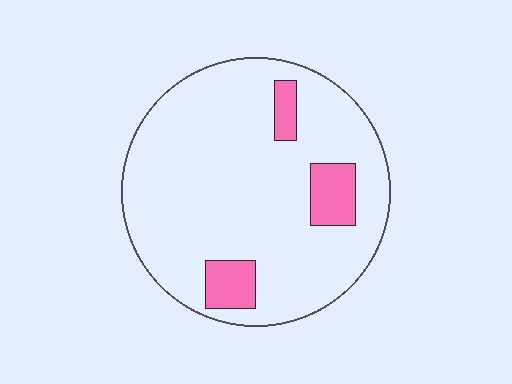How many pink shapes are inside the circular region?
3.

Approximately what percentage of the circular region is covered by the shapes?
Approximately 10%.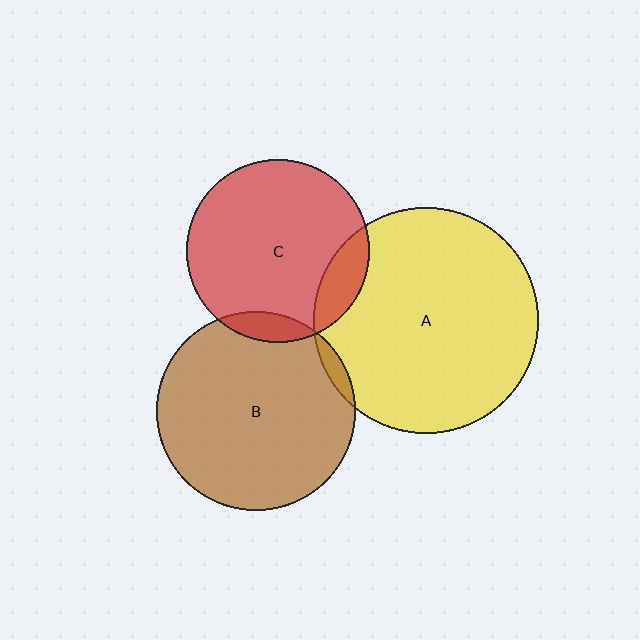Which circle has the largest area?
Circle A (yellow).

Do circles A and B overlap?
Yes.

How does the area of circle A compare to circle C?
Approximately 1.5 times.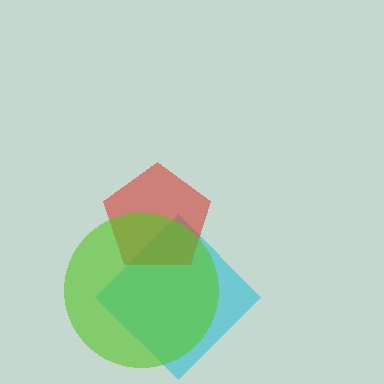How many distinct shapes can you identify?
There are 3 distinct shapes: a cyan diamond, a red pentagon, a lime circle.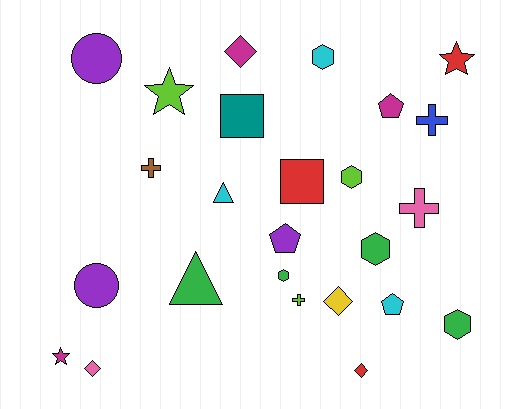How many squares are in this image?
There are 2 squares.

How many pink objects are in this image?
There are 2 pink objects.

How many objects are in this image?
There are 25 objects.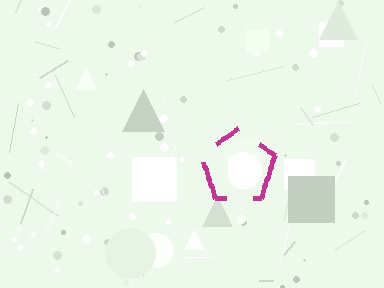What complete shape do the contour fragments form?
The contour fragments form a pentagon.